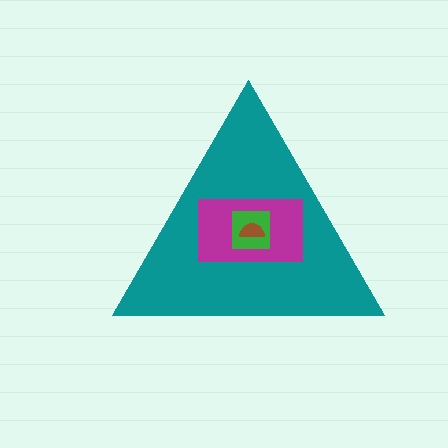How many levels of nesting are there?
4.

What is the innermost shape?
The brown semicircle.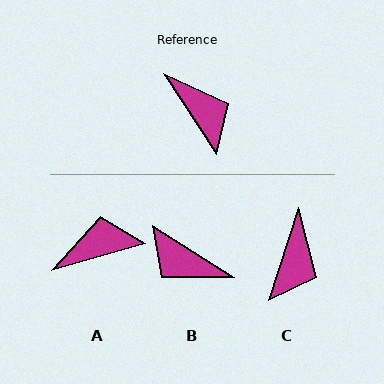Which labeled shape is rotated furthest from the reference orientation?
B, about 156 degrees away.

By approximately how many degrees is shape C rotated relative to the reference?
Approximately 51 degrees clockwise.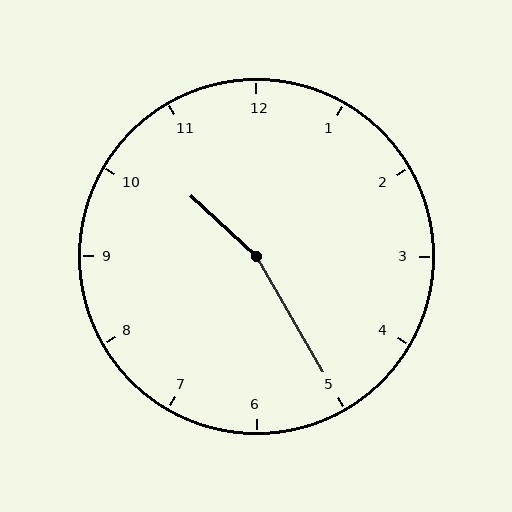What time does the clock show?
10:25.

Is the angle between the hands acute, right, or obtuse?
It is obtuse.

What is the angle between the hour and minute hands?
Approximately 162 degrees.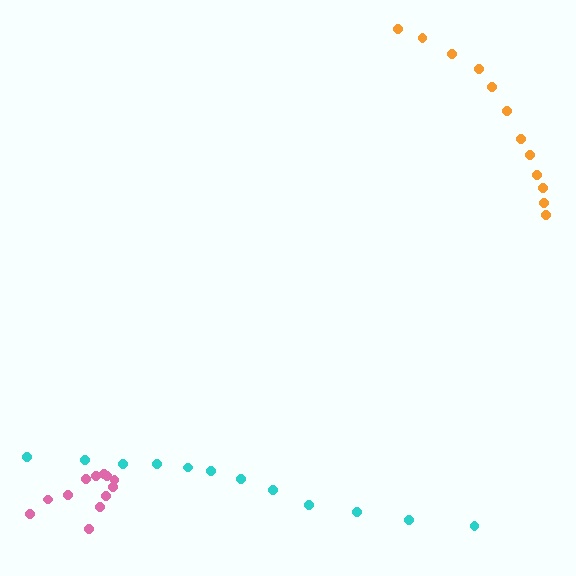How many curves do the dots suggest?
There are 3 distinct paths.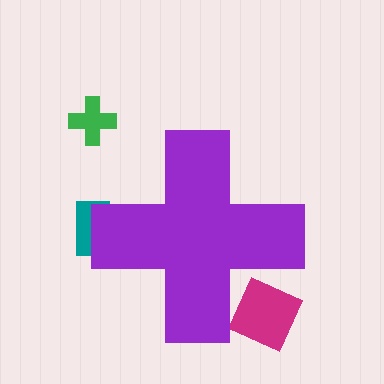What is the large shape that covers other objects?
A purple cross.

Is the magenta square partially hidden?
Yes, the magenta square is partially hidden behind the purple cross.